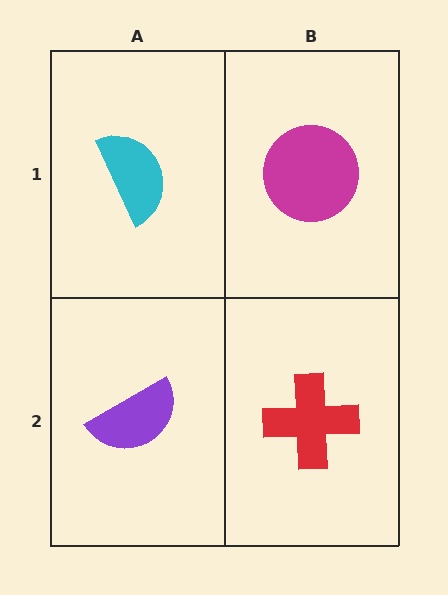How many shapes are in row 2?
2 shapes.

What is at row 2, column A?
A purple semicircle.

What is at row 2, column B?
A red cross.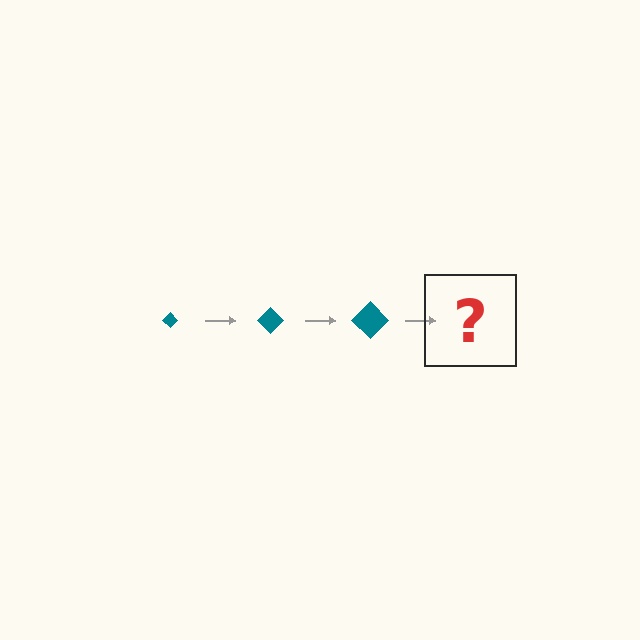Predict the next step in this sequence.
The next step is a teal diamond, larger than the previous one.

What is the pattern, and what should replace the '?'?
The pattern is that the diamond gets progressively larger each step. The '?' should be a teal diamond, larger than the previous one.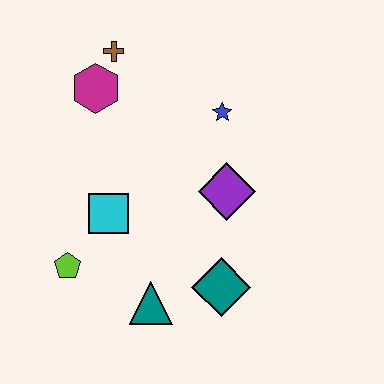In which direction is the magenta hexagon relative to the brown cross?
The magenta hexagon is below the brown cross.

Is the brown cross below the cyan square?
No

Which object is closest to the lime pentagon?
The cyan square is closest to the lime pentagon.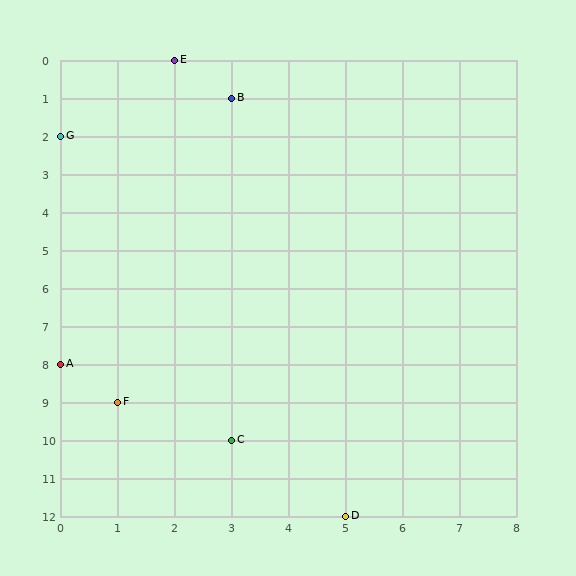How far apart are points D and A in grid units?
Points D and A are 5 columns and 4 rows apart (about 6.4 grid units diagonally).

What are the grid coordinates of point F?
Point F is at grid coordinates (1, 9).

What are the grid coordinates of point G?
Point G is at grid coordinates (0, 2).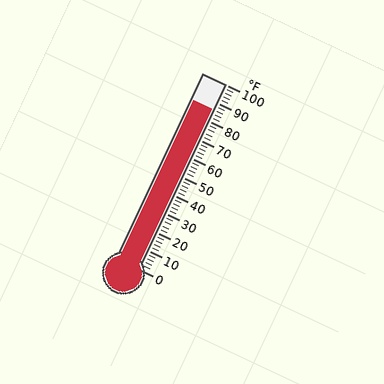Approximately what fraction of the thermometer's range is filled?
The thermometer is filled to approximately 85% of its range.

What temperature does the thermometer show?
The thermometer shows approximately 86°F.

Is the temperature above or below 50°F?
The temperature is above 50°F.